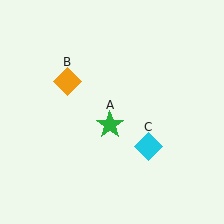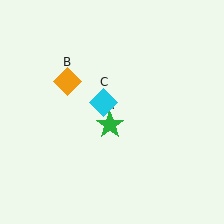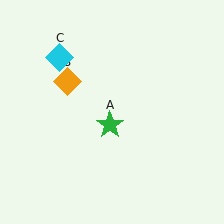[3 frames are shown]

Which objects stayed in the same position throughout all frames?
Green star (object A) and orange diamond (object B) remained stationary.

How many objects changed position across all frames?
1 object changed position: cyan diamond (object C).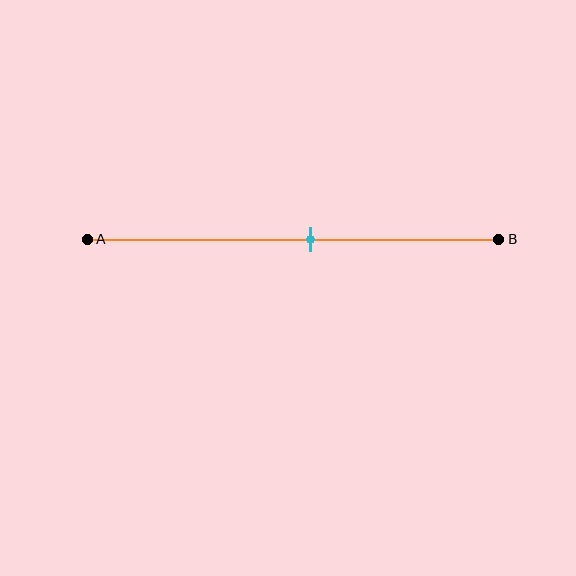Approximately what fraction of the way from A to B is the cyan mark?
The cyan mark is approximately 55% of the way from A to B.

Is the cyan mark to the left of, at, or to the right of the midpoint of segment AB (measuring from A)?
The cyan mark is to the right of the midpoint of segment AB.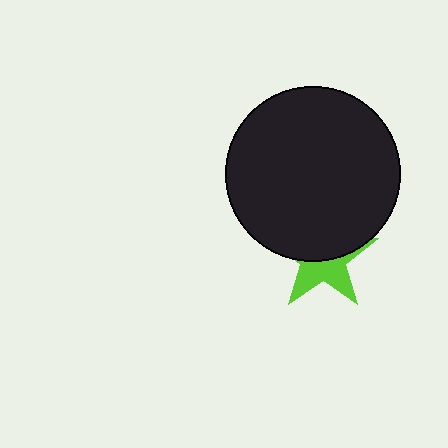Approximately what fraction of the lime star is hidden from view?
Roughly 55% of the lime star is hidden behind the black circle.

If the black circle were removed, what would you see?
You would see the complete lime star.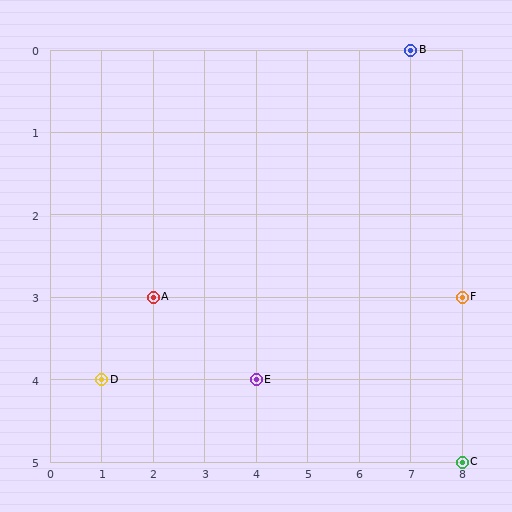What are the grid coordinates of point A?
Point A is at grid coordinates (2, 3).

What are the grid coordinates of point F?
Point F is at grid coordinates (8, 3).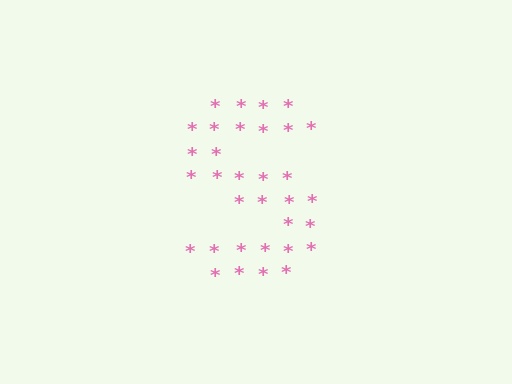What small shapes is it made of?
It is made of small asterisks.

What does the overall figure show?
The overall figure shows the letter S.